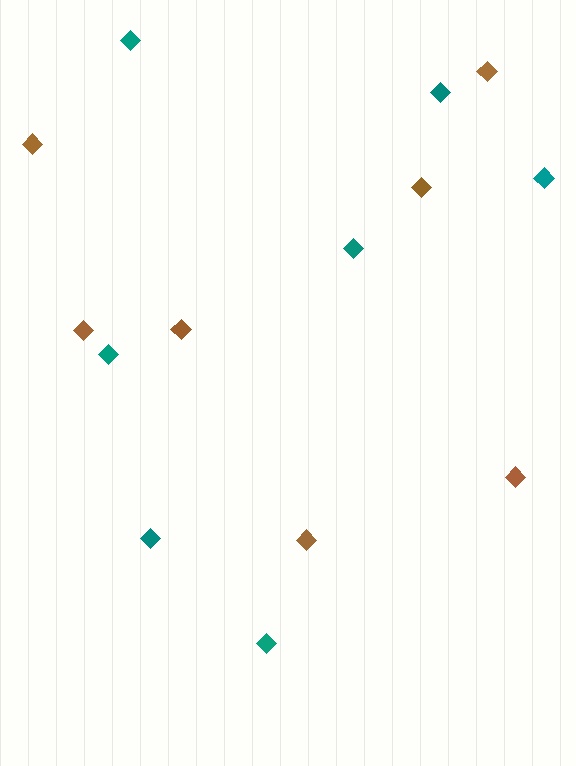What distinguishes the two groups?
There are 2 groups: one group of brown diamonds (7) and one group of teal diamonds (7).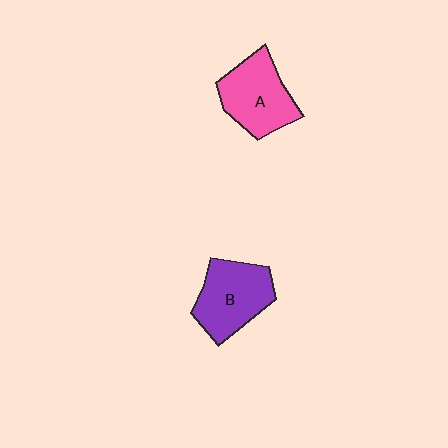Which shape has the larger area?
Shape B (purple).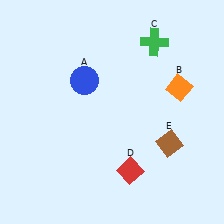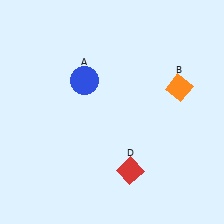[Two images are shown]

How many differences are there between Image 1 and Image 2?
There are 2 differences between the two images.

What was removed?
The brown diamond (E), the green cross (C) were removed in Image 2.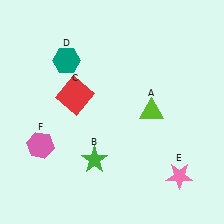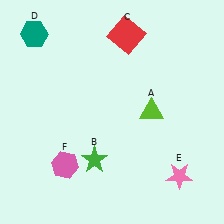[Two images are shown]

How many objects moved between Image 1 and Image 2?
3 objects moved between the two images.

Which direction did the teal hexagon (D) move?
The teal hexagon (D) moved left.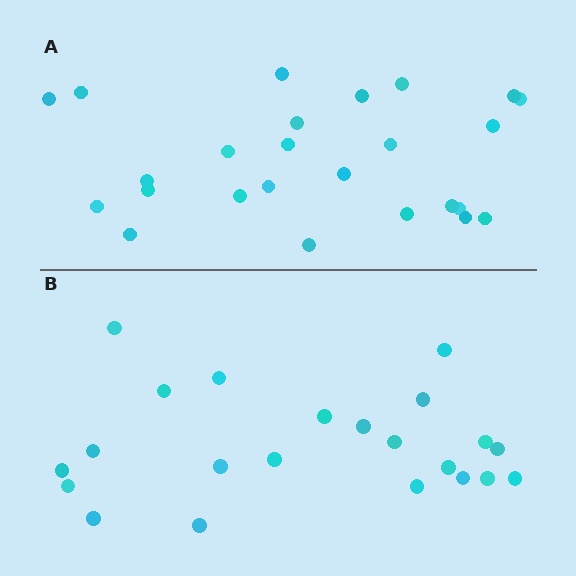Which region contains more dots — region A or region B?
Region A (the top region) has more dots.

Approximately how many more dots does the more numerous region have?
Region A has just a few more — roughly 2 or 3 more dots than region B.